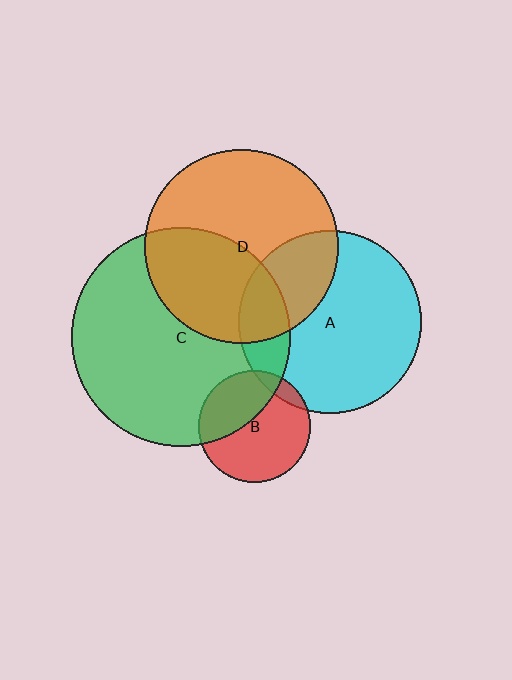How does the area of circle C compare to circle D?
Approximately 1.3 times.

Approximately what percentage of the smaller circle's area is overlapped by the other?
Approximately 40%.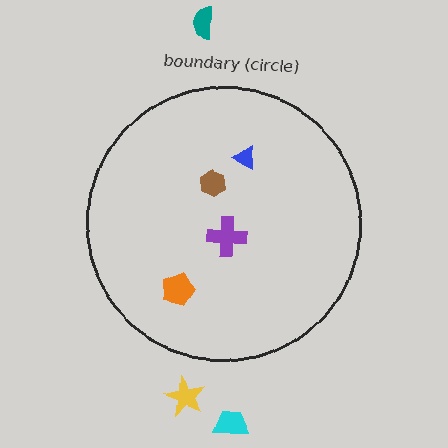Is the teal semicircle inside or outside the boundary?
Outside.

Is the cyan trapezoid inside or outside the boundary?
Outside.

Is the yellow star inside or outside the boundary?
Outside.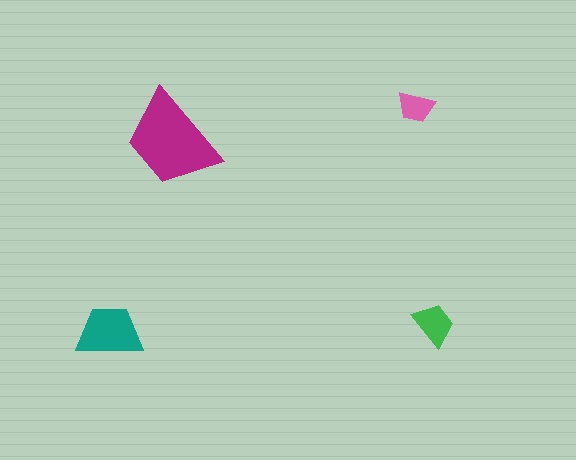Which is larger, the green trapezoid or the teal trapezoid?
The teal one.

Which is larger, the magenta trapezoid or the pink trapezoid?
The magenta one.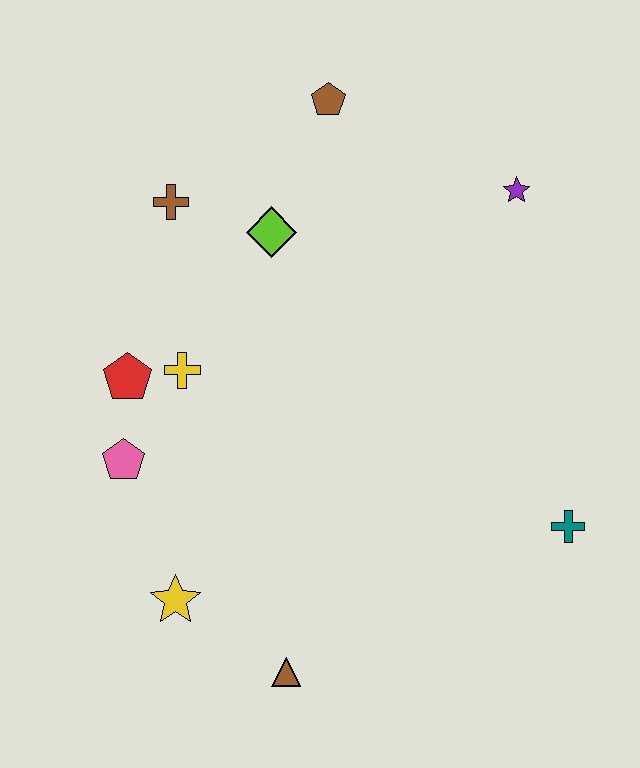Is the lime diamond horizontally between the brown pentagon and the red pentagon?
Yes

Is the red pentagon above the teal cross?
Yes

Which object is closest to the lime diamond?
The brown cross is closest to the lime diamond.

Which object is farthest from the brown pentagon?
The brown triangle is farthest from the brown pentagon.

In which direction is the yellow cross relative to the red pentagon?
The yellow cross is to the right of the red pentagon.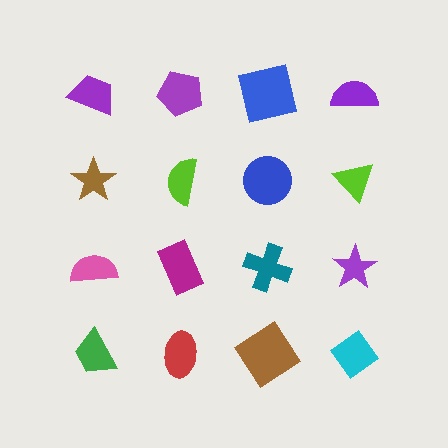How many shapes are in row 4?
4 shapes.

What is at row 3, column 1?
A pink semicircle.